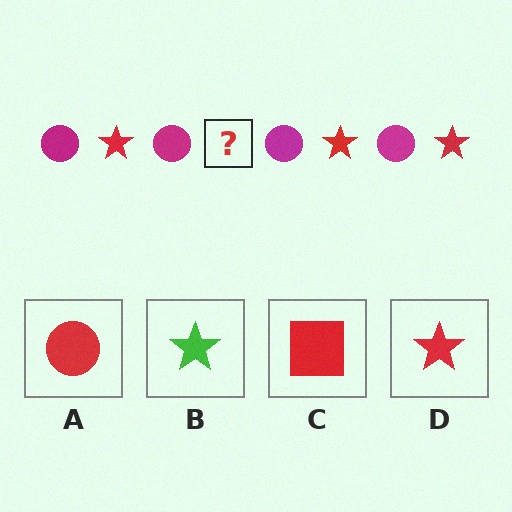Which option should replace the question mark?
Option D.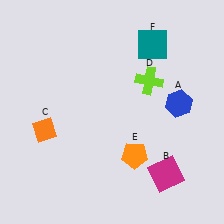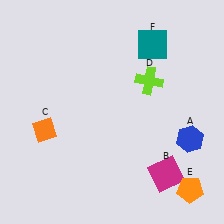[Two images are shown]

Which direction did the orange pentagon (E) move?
The orange pentagon (E) moved right.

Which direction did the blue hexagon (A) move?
The blue hexagon (A) moved down.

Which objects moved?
The objects that moved are: the blue hexagon (A), the orange pentagon (E).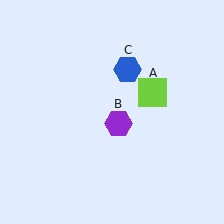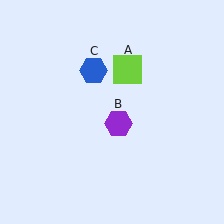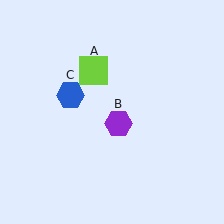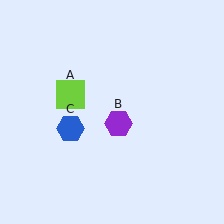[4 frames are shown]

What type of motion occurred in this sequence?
The lime square (object A), blue hexagon (object C) rotated counterclockwise around the center of the scene.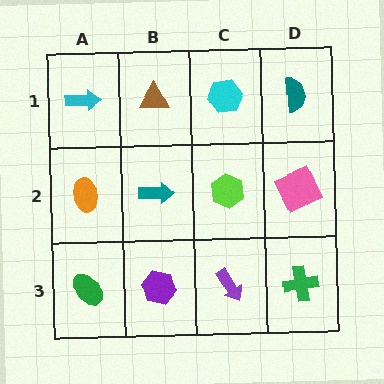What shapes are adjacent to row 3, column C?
A lime hexagon (row 2, column C), a purple hexagon (row 3, column B), a green cross (row 3, column D).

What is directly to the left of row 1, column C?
A brown triangle.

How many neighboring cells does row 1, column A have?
2.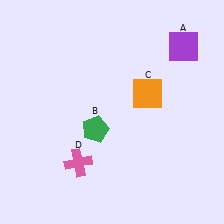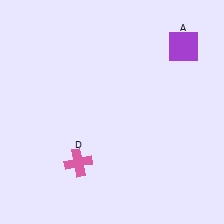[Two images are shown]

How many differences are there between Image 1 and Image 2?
There are 2 differences between the two images.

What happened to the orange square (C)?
The orange square (C) was removed in Image 2. It was in the top-right area of Image 1.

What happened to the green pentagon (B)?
The green pentagon (B) was removed in Image 2. It was in the bottom-left area of Image 1.